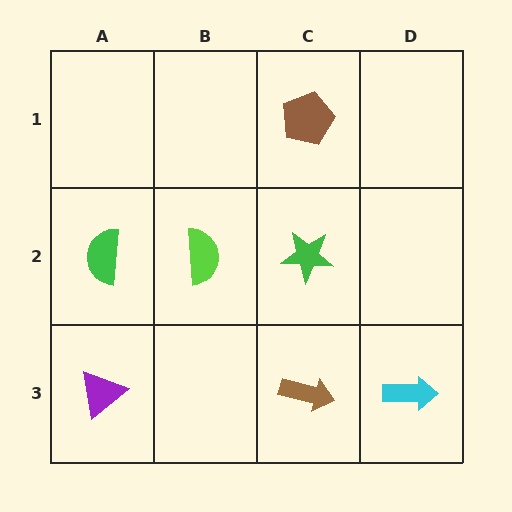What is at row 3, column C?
A brown arrow.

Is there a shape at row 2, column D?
No, that cell is empty.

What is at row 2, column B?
A lime semicircle.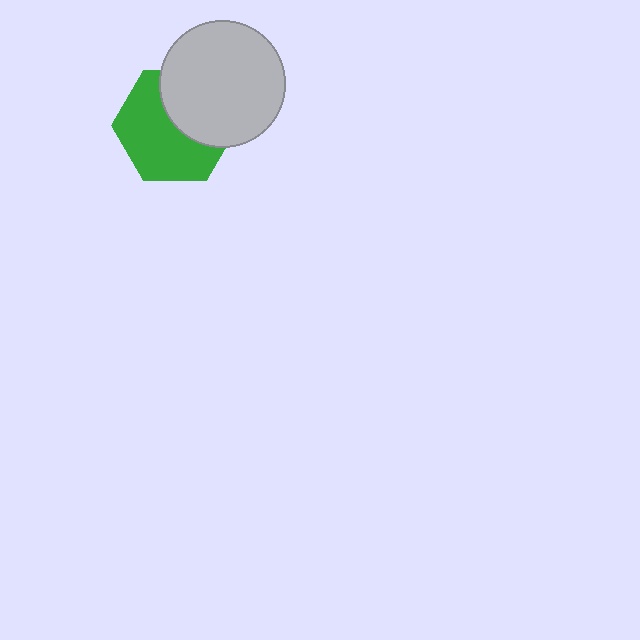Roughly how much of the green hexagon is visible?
About half of it is visible (roughly 59%).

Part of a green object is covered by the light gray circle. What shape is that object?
It is a hexagon.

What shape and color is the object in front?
The object in front is a light gray circle.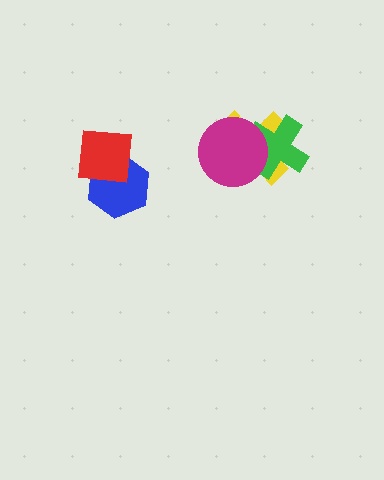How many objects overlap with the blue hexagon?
1 object overlaps with the blue hexagon.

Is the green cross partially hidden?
Yes, it is partially covered by another shape.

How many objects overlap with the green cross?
2 objects overlap with the green cross.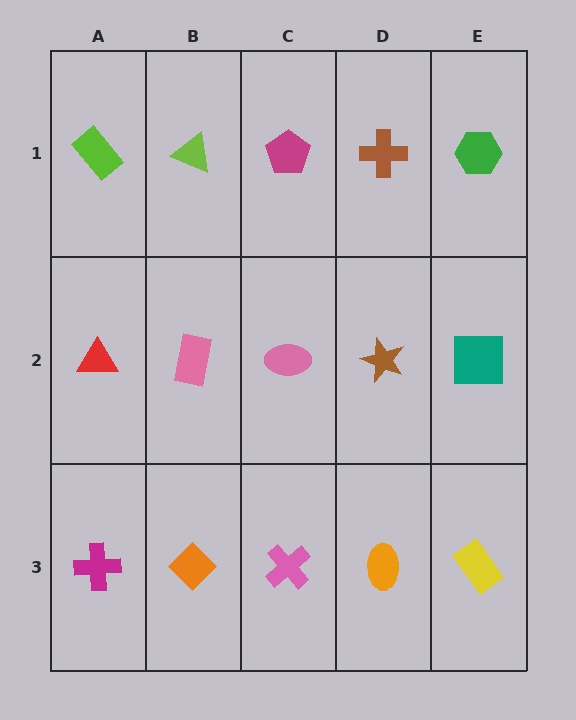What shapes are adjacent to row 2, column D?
A brown cross (row 1, column D), an orange ellipse (row 3, column D), a pink ellipse (row 2, column C), a teal square (row 2, column E).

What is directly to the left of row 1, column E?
A brown cross.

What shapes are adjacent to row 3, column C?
A pink ellipse (row 2, column C), an orange diamond (row 3, column B), an orange ellipse (row 3, column D).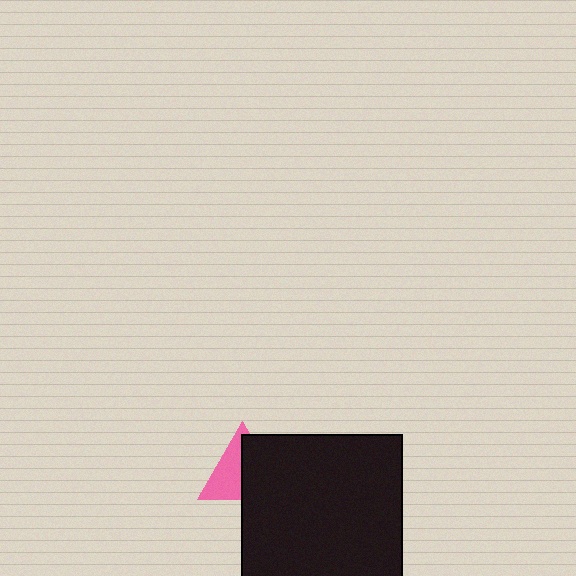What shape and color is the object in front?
The object in front is a black rectangle.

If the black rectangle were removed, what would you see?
You would see the complete pink triangle.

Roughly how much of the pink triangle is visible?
About half of it is visible (roughly 49%).